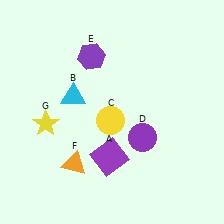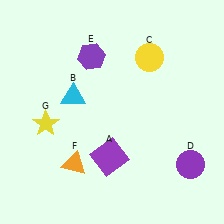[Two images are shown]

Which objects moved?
The objects that moved are: the yellow circle (C), the purple circle (D).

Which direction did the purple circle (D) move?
The purple circle (D) moved right.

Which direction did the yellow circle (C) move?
The yellow circle (C) moved up.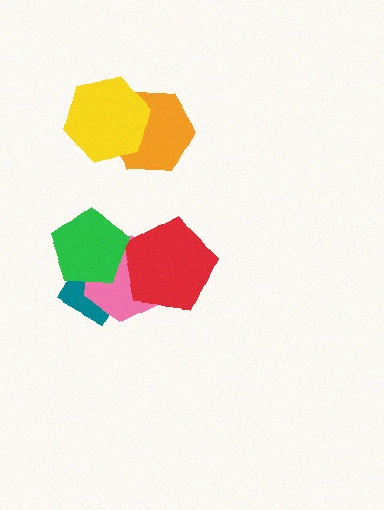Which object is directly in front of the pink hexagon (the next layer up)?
The red pentagon is directly in front of the pink hexagon.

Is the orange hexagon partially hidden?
Yes, it is partially covered by another shape.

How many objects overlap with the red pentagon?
2 objects overlap with the red pentagon.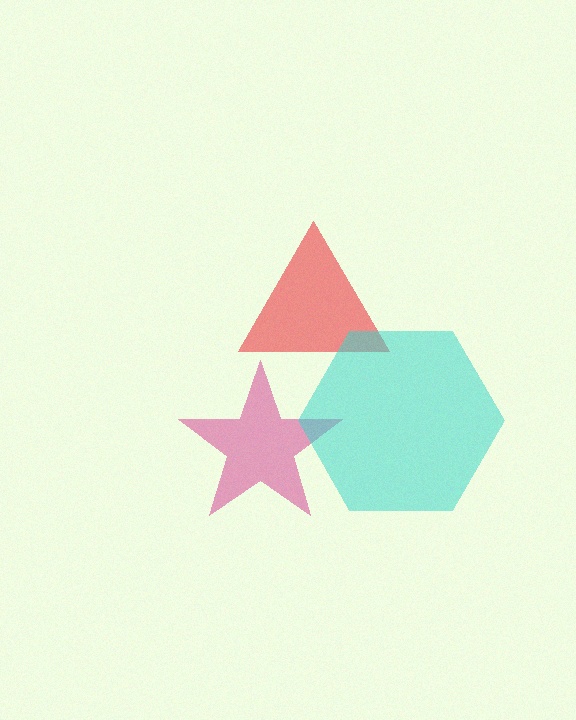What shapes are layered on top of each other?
The layered shapes are: a pink star, a red triangle, a cyan hexagon.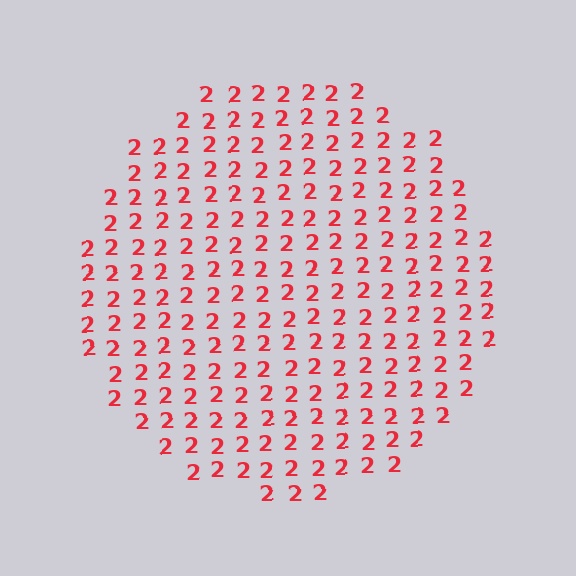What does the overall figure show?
The overall figure shows a circle.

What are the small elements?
The small elements are digit 2's.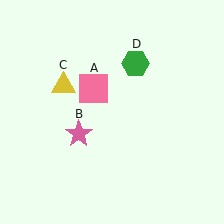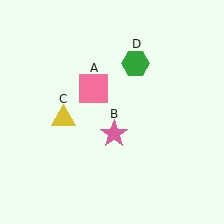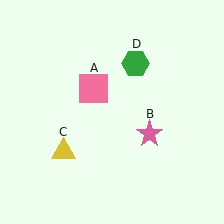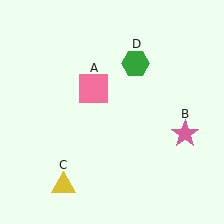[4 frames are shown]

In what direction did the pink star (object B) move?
The pink star (object B) moved right.